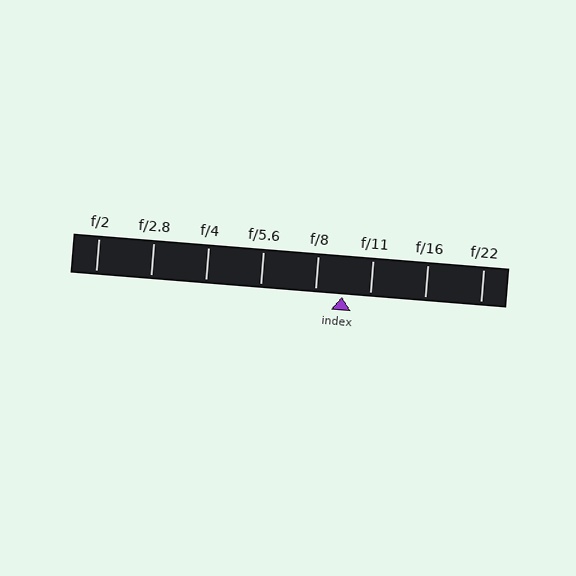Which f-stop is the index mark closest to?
The index mark is closest to f/8.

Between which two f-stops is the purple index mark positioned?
The index mark is between f/8 and f/11.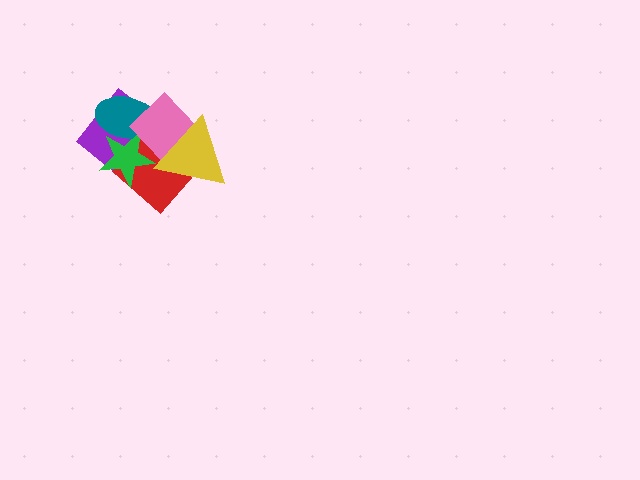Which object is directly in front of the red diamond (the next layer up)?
The green star is directly in front of the red diamond.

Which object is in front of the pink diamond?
The yellow triangle is in front of the pink diamond.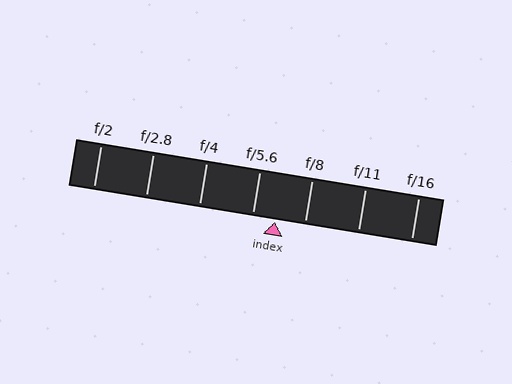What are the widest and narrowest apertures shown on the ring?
The widest aperture shown is f/2 and the narrowest is f/16.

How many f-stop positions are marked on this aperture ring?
There are 7 f-stop positions marked.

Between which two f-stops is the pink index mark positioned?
The index mark is between f/5.6 and f/8.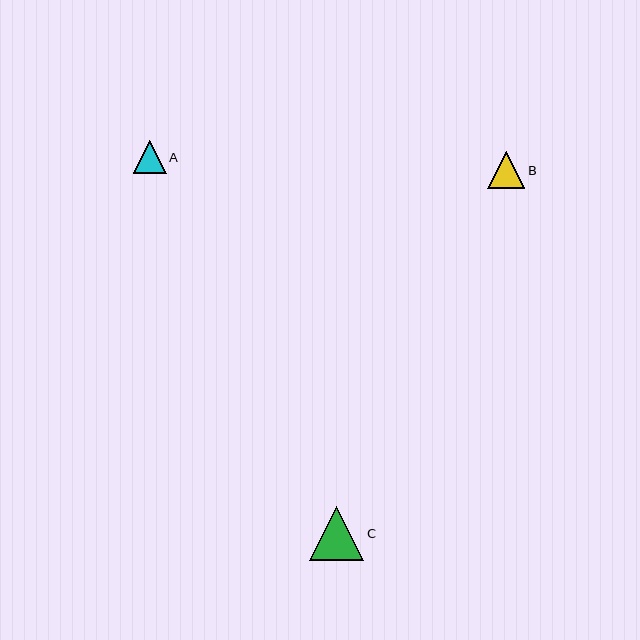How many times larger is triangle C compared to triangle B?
Triangle C is approximately 1.5 times the size of triangle B.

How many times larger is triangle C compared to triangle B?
Triangle C is approximately 1.5 times the size of triangle B.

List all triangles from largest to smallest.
From largest to smallest: C, B, A.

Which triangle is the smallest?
Triangle A is the smallest with a size of approximately 33 pixels.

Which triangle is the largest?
Triangle C is the largest with a size of approximately 54 pixels.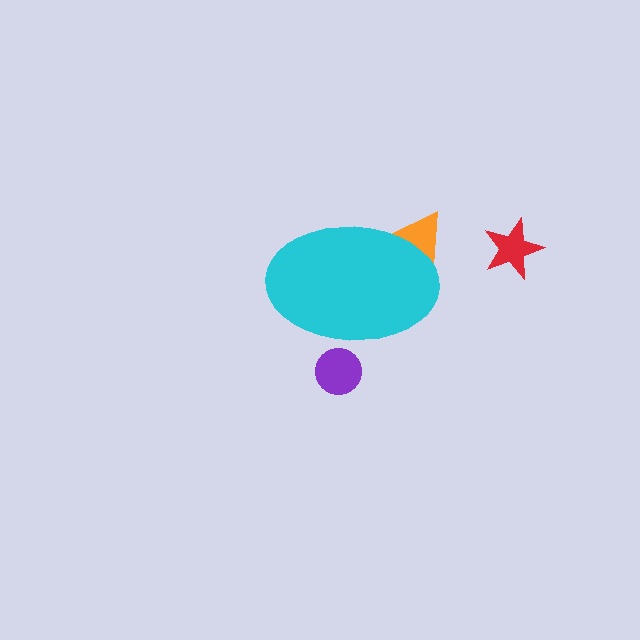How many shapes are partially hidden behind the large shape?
2 shapes are partially hidden.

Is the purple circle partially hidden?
Yes, the purple circle is partially hidden behind the cyan ellipse.